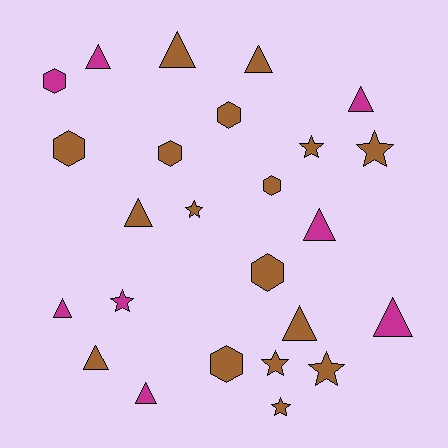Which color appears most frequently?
Brown, with 17 objects.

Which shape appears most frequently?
Triangle, with 11 objects.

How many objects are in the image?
There are 25 objects.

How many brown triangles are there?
There are 5 brown triangles.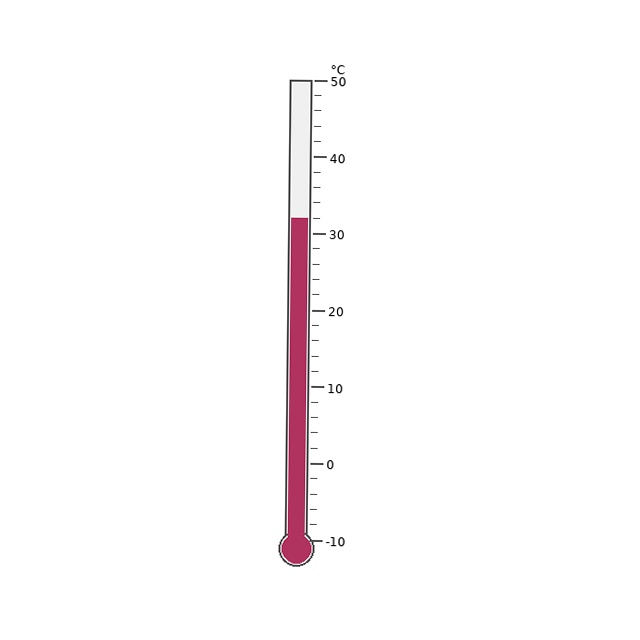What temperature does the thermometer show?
The thermometer shows approximately 32°C.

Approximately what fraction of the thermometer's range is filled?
The thermometer is filled to approximately 70% of its range.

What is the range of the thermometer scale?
The thermometer scale ranges from -10°C to 50°C.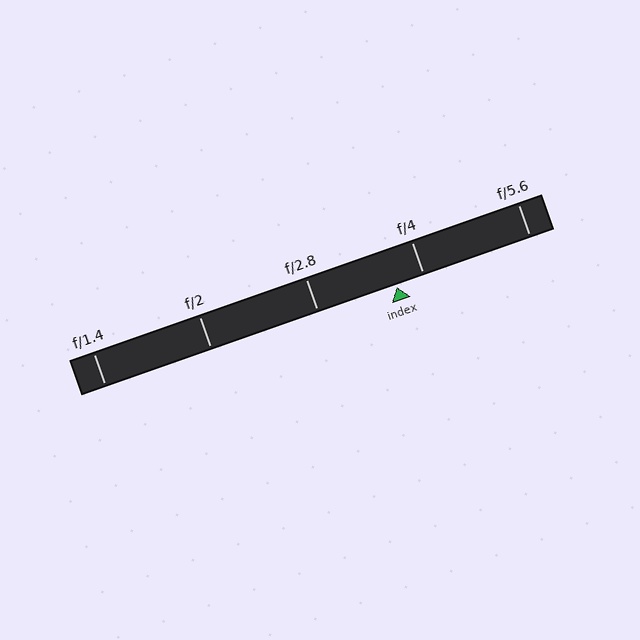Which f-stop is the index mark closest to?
The index mark is closest to f/4.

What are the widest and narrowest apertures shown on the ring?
The widest aperture shown is f/1.4 and the narrowest is f/5.6.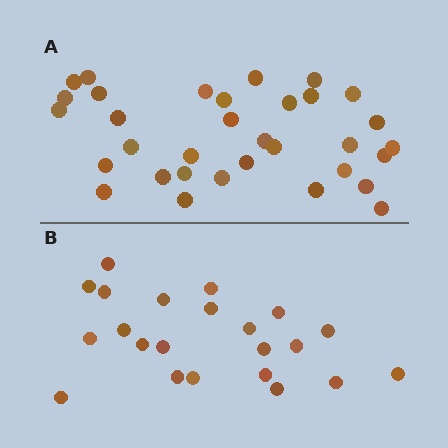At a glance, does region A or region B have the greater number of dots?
Region A (the top region) has more dots.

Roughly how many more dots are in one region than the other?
Region A has roughly 12 or so more dots than region B.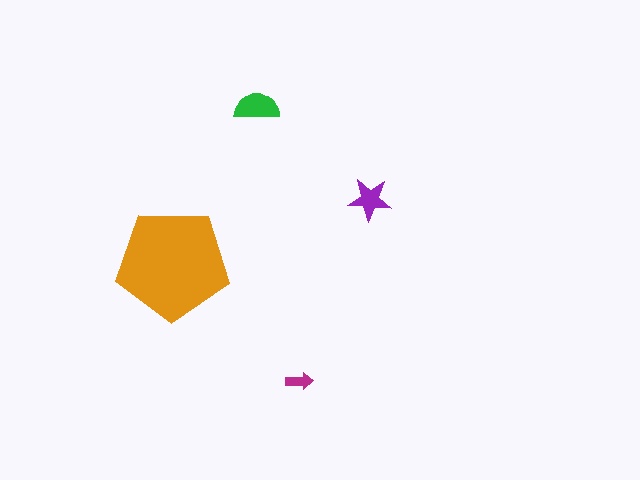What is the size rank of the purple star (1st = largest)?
3rd.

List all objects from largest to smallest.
The orange pentagon, the green semicircle, the purple star, the magenta arrow.